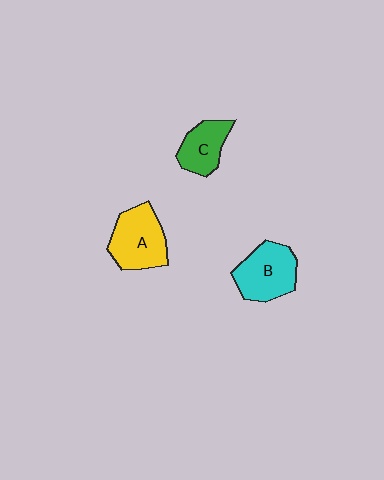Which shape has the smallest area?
Shape C (green).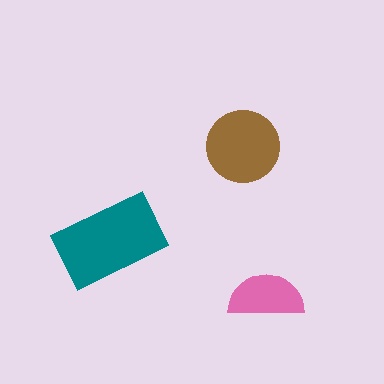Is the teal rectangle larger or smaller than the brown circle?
Larger.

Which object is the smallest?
The pink semicircle.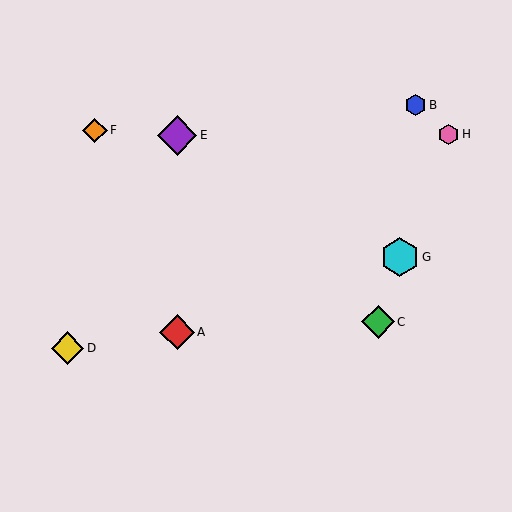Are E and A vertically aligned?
Yes, both are at x≈177.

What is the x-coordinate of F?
Object F is at x≈95.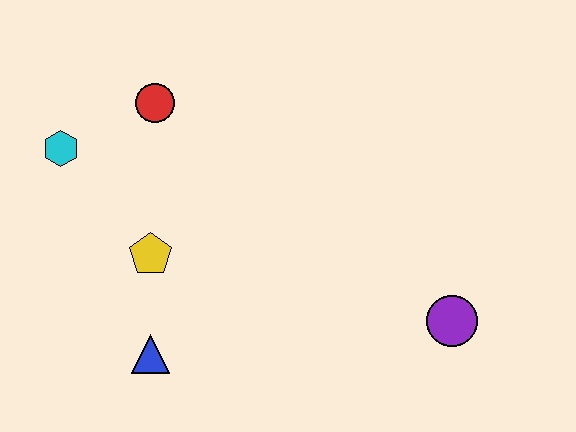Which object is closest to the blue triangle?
The yellow pentagon is closest to the blue triangle.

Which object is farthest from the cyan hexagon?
The purple circle is farthest from the cyan hexagon.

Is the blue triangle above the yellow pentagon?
No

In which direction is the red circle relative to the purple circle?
The red circle is to the left of the purple circle.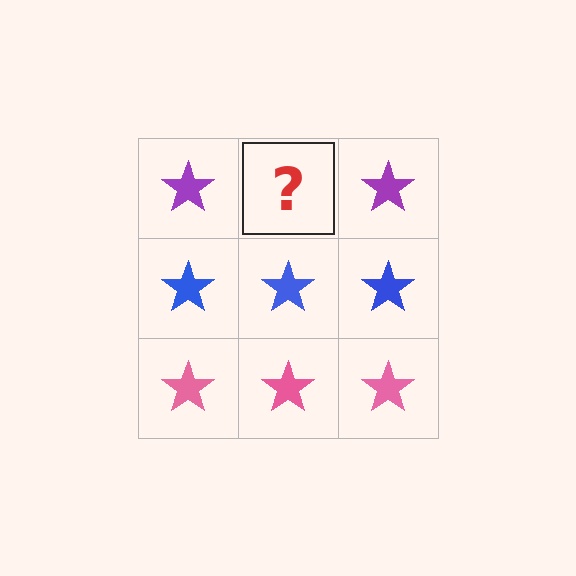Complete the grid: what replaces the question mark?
The question mark should be replaced with a purple star.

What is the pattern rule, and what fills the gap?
The rule is that each row has a consistent color. The gap should be filled with a purple star.